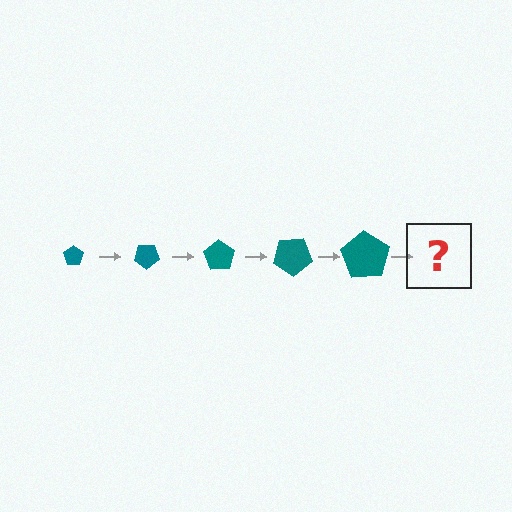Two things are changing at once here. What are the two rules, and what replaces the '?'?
The two rules are that the pentagon grows larger each step and it rotates 35 degrees each step. The '?' should be a pentagon, larger than the previous one and rotated 175 degrees from the start.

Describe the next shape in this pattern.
It should be a pentagon, larger than the previous one and rotated 175 degrees from the start.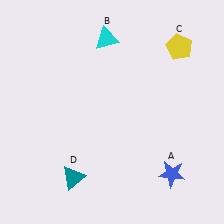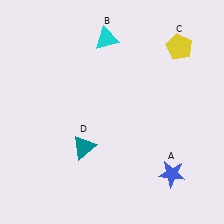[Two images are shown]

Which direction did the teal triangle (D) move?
The teal triangle (D) moved up.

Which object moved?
The teal triangle (D) moved up.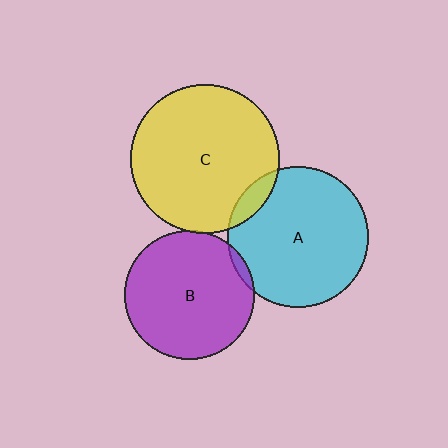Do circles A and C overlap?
Yes.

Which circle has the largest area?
Circle C (yellow).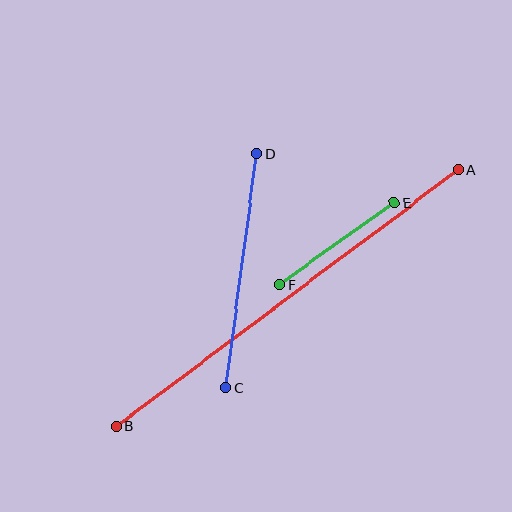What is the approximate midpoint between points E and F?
The midpoint is at approximately (337, 243) pixels.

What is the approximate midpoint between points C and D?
The midpoint is at approximately (241, 271) pixels.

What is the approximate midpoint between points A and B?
The midpoint is at approximately (287, 298) pixels.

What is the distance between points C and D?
The distance is approximately 236 pixels.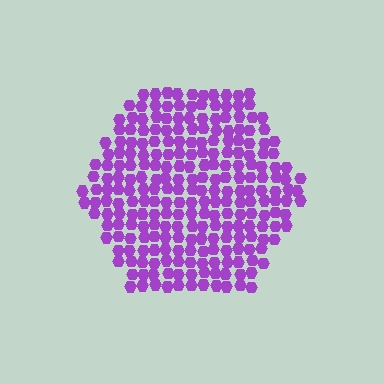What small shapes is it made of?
It is made of small hexagons.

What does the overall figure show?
The overall figure shows a hexagon.